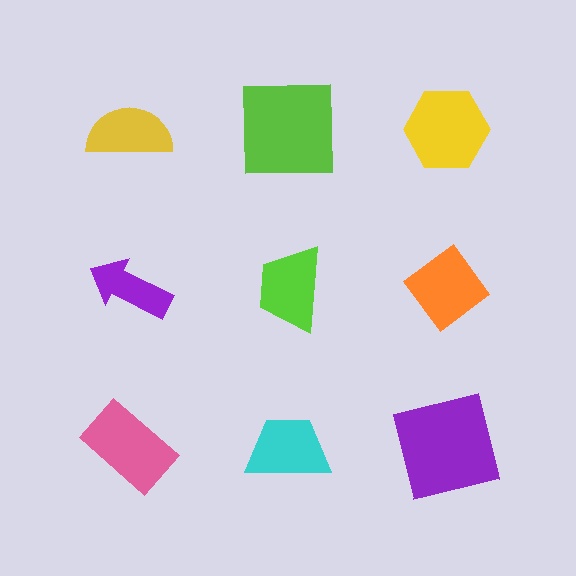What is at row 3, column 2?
A cyan trapezoid.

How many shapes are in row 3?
3 shapes.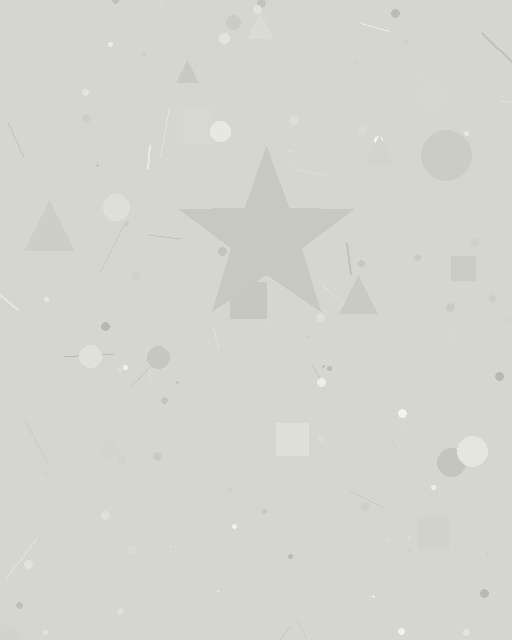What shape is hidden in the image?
A star is hidden in the image.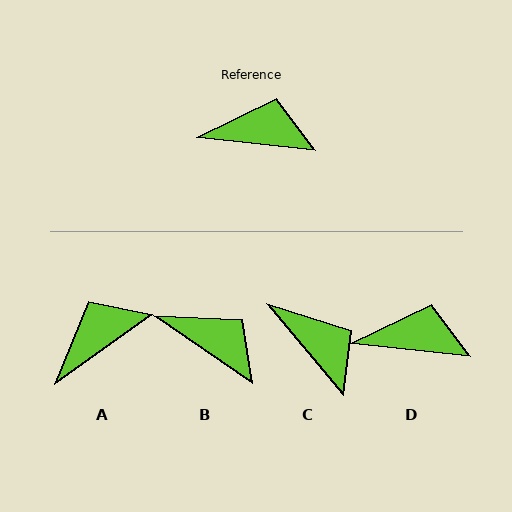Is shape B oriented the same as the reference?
No, it is off by about 28 degrees.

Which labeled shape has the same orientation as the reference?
D.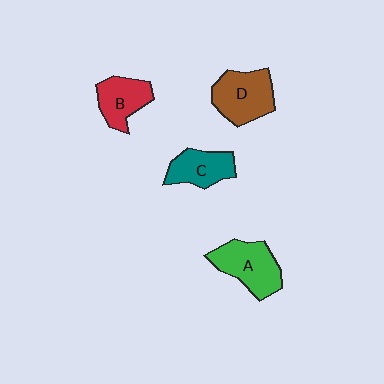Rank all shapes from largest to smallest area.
From largest to smallest: A (green), D (brown), B (red), C (teal).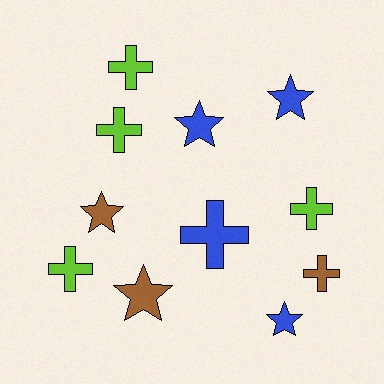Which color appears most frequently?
Blue, with 4 objects.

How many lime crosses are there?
There are 4 lime crosses.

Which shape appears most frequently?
Cross, with 6 objects.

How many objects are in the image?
There are 11 objects.